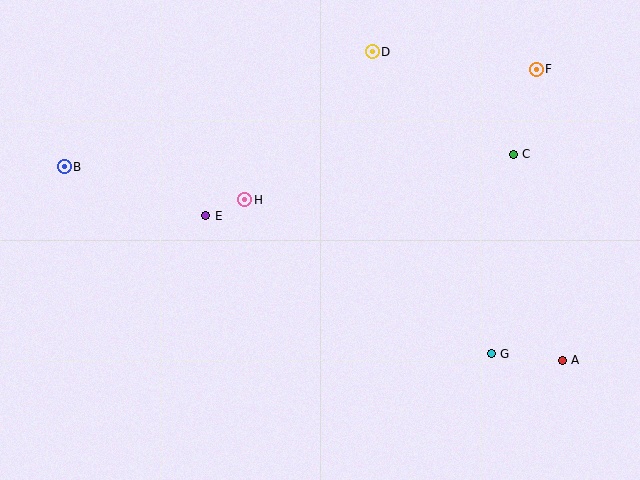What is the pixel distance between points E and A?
The distance between E and A is 385 pixels.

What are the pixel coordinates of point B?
Point B is at (64, 167).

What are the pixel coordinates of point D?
Point D is at (372, 52).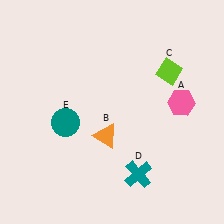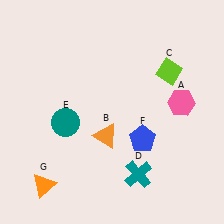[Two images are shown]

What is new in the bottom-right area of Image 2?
A blue pentagon (F) was added in the bottom-right area of Image 2.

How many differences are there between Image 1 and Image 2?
There are 2 differences between the two images.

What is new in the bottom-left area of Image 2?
An orange triangle (G) was added in the bottom-left area of Image 2.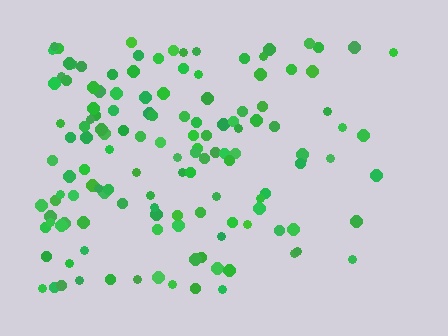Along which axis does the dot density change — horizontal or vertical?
Horizontal.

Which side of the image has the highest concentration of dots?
The left.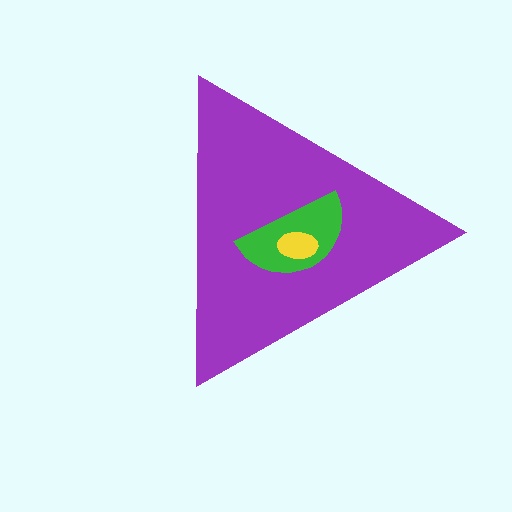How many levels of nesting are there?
3.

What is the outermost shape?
The purple triangle.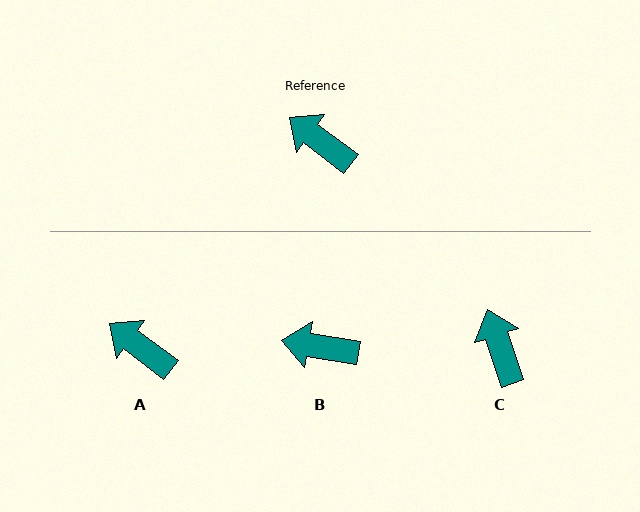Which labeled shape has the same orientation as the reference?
A.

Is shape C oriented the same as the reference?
No, it is off by about 34 degrees.